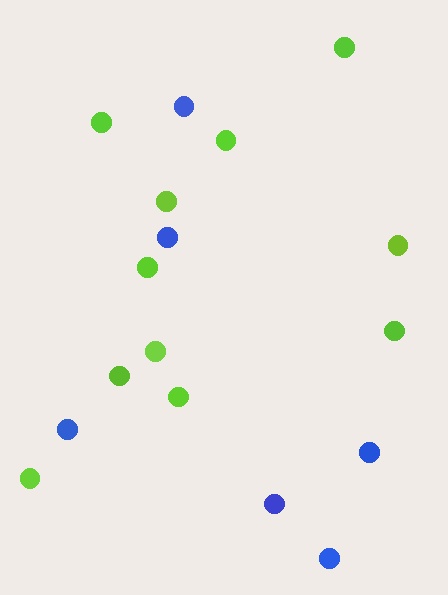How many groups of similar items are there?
There are 2 groups: one group of blue circles (6) and one group of lime circles (11).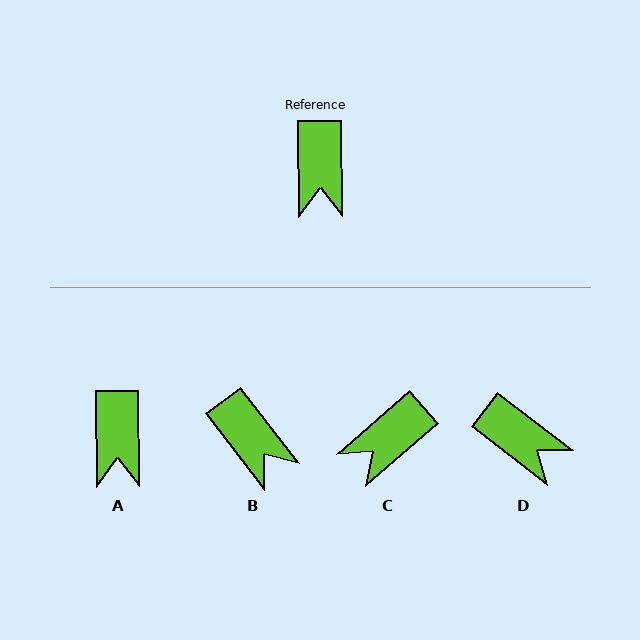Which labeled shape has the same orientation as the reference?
A.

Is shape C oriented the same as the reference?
No, it is off by about 50 degrees.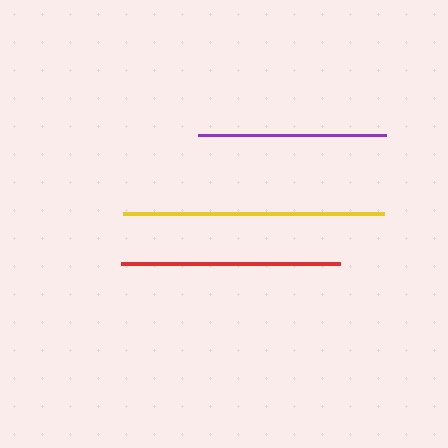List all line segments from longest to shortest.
From longest to shortest: yellow, red, purple.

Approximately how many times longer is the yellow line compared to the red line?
The yellow line is approximately 1.2 times the length of the red line.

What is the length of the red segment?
The red segment is approximately 218 pixels long.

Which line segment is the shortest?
The purple line is the shortest at approximately 188 pixels.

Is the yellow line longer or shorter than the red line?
The yellow line is longer than the red line.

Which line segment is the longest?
The yellow line is the longest at approximately 261 pixels.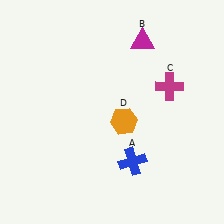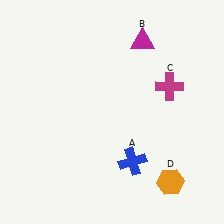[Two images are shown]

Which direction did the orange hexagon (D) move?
The orange hexagon (D) moved down.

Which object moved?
The orange hexagon (D) moved down.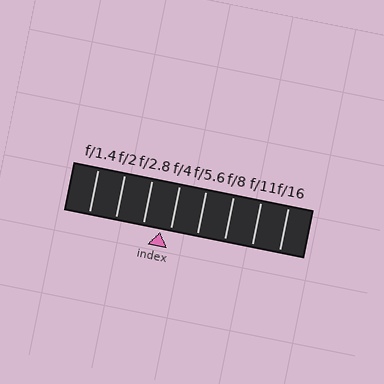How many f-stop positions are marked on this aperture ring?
There are 8 f-stop positions marked.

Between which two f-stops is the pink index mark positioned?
The index mark is between f/2.8 and f/4.